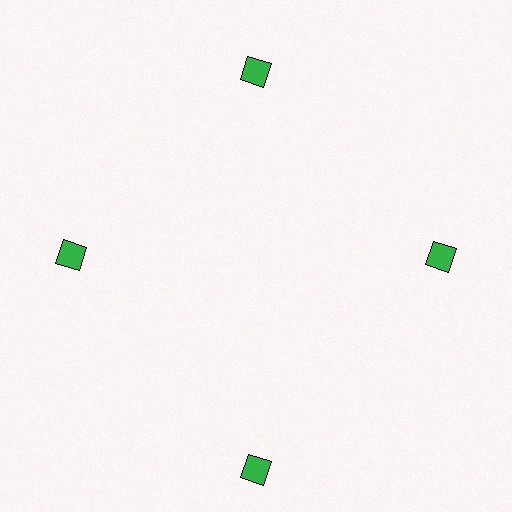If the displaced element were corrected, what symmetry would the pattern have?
It would have 4-fold rotational symmetry — the pattern would map onto itself every 90 degrees.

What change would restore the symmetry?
The symmetry would be restored by moving it inward, back onto the ring so that all 4 squares sit at equal angles and equal distance from the center.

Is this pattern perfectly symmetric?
No. The 4 green squares are arranged in a ring, but one element near the 6 o'clock position is pushed outward from the center, breaking the 4-fold rotational symmetry.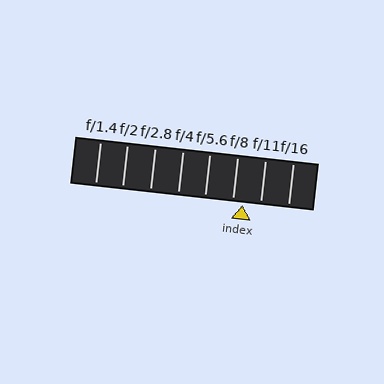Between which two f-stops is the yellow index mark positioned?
The index mark is between f/8 and f/11.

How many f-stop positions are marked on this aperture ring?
There are 8 f-stop positions marked.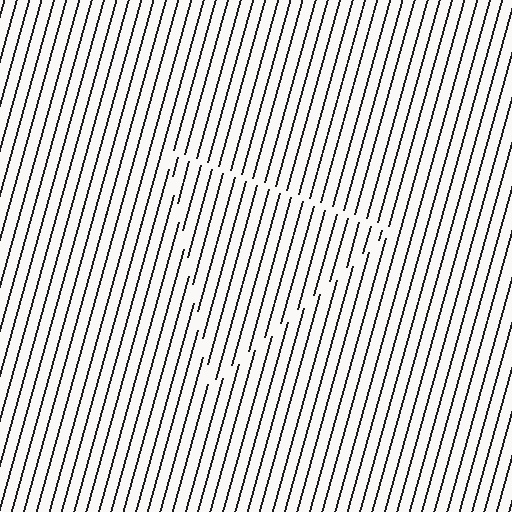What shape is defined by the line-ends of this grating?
An illusory triangle. The interior of the shape contains the same grating, shifted by half a period — the contour is defined by the phase discontinuity where line-ends from the inner and outer gratings abut.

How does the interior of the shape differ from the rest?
The interior of the shape contains the same grating, shifted by half a period — the contour is defined by the phase discontinuity where line-ends from the inner and outer gratings abut.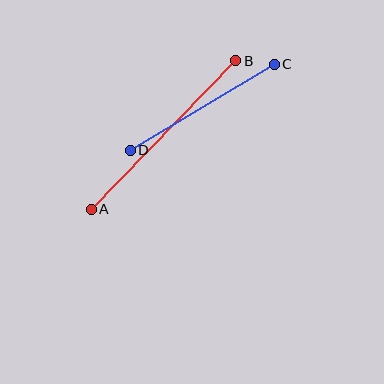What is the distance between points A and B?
The distance is approximately 207 pixels.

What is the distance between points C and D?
The distance is approximately 168 pixels.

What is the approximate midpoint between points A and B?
The midpoint is at approximately (163, 135) pixels.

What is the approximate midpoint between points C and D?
The midpoint is at approximately (202, 107) pixels.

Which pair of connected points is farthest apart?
Points A and B are farthest apart.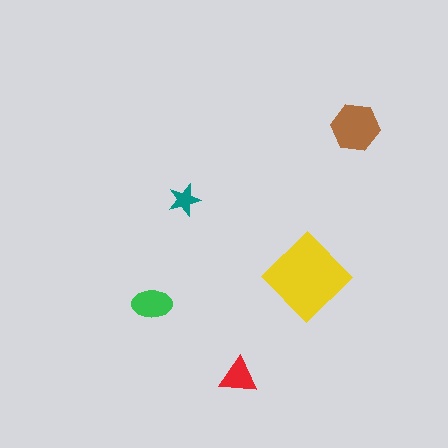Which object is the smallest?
The teal star.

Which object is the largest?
The yellow diamond.